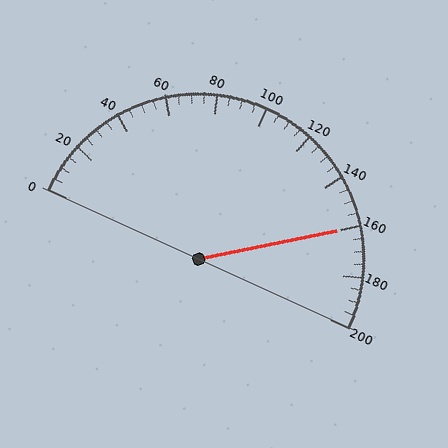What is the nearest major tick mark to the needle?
The nearest major tick mark is 160.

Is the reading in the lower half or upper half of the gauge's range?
The reading is in the upper half of the range (0 to 200).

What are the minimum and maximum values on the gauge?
The gauge ranges from 0 to 200.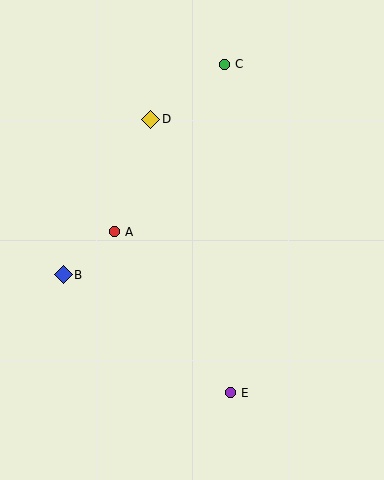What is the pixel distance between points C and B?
The distance between C and B is 265 pixels.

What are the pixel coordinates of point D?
Point D is at (151, 119).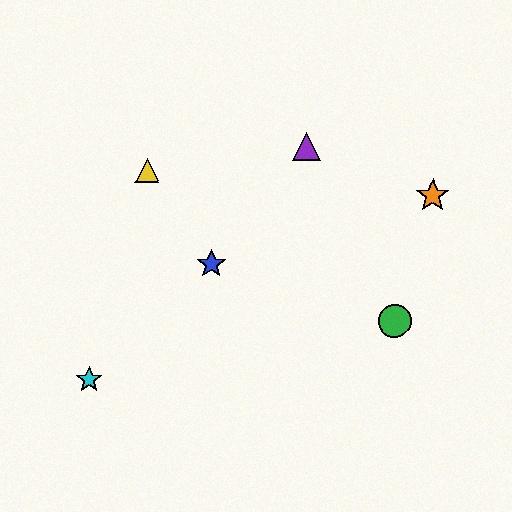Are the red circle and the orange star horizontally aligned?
No, the red circle is at y≈321 and the orange star is at y≈196.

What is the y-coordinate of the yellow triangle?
The yellow triangle is at y≈171.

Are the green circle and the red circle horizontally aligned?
Yes, both are at y≈321.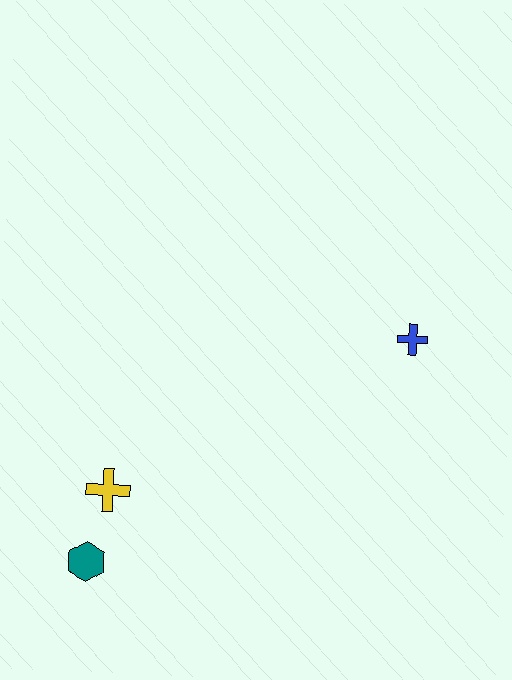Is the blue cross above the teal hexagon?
Yes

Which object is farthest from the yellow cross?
The blue cross is farthest from the yellow cross.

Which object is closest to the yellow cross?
The teal hexagon is closest to the yellow cross.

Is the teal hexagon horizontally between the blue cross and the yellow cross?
No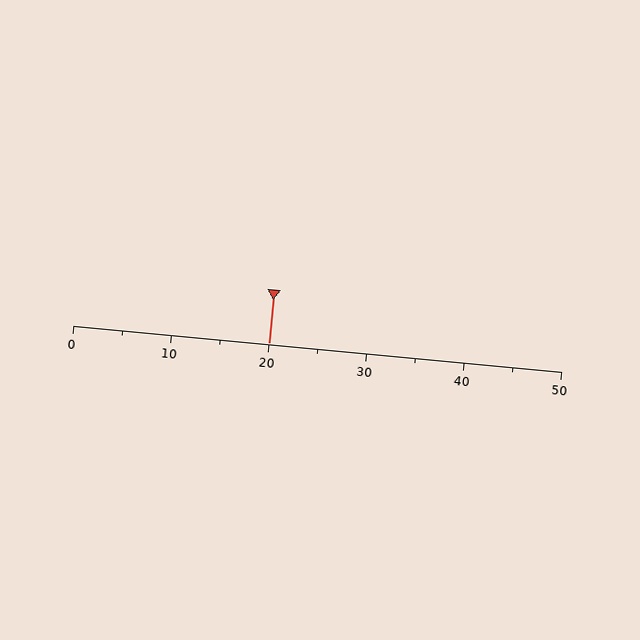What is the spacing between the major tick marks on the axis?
The major ticks are spaced 10 apart.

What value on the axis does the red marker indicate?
The marker indicates approximately 20.